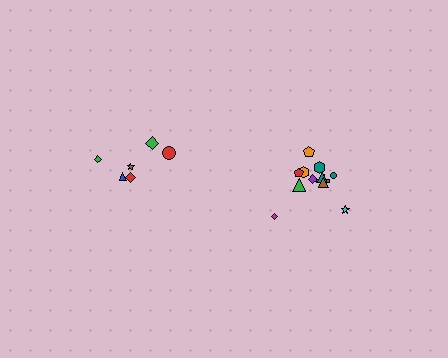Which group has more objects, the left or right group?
The right group.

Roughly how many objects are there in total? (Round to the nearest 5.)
Roughly 20 objects in total.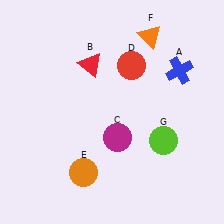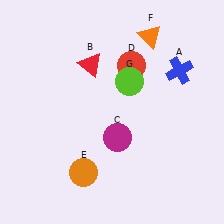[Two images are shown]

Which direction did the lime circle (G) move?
The lime circle (G) moved up.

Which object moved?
The lime circle (G) moved up.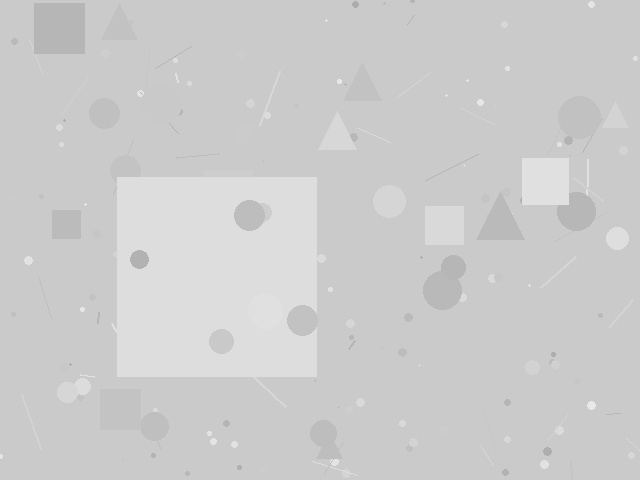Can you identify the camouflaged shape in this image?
The camouflaged shape is a square.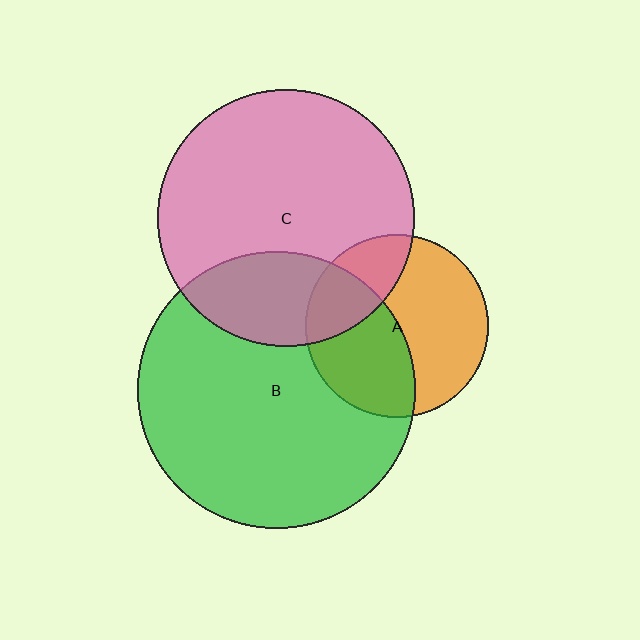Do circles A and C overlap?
Yes.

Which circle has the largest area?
Circle B (green).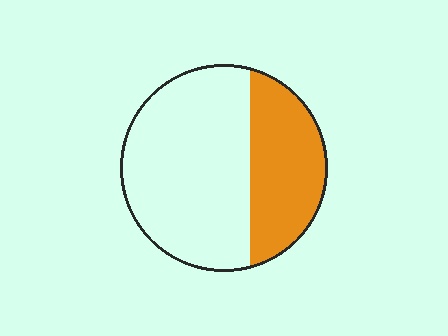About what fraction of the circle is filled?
About one third (1/3).